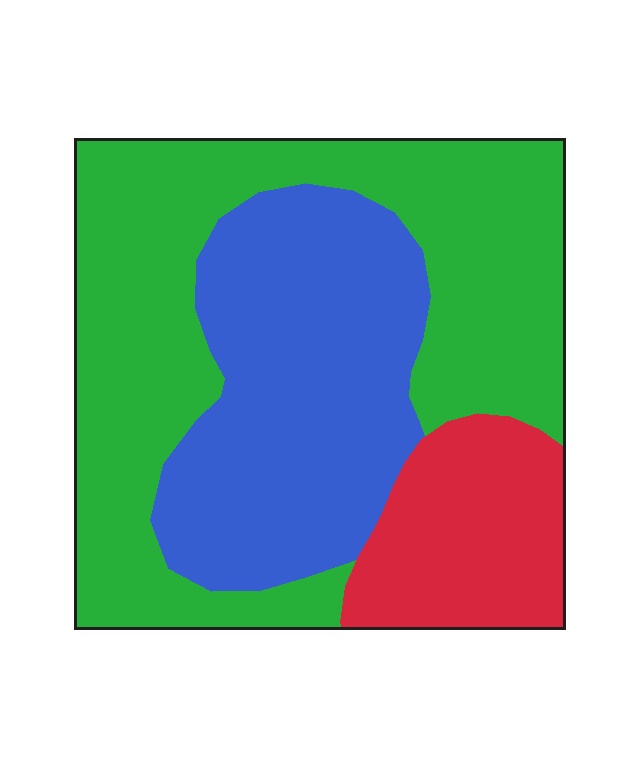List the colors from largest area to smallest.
From largest to smallest: green, blue, red.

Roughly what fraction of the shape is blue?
Blue covers around 35% of the shape.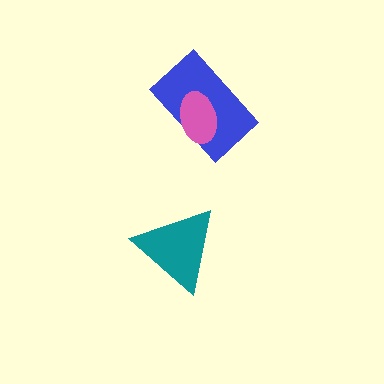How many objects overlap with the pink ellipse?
1 object overlaps with the pink ellipse.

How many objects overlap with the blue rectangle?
1 object overlaps with the blue rectangle.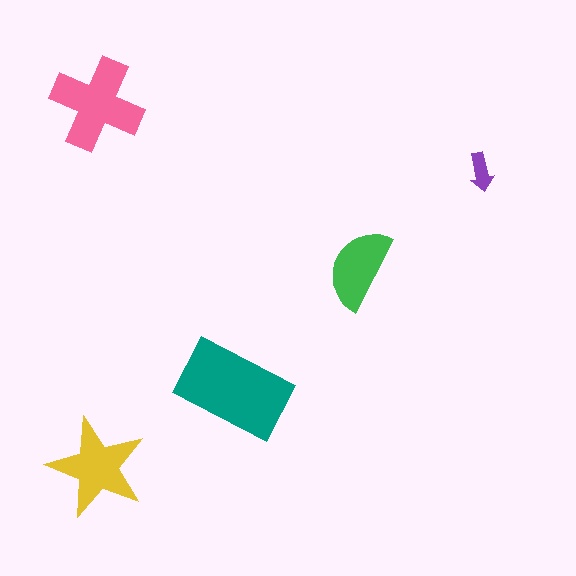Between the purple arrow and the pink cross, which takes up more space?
The pink cross.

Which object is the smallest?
The purple arrow.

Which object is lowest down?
The yellow star is bottommost.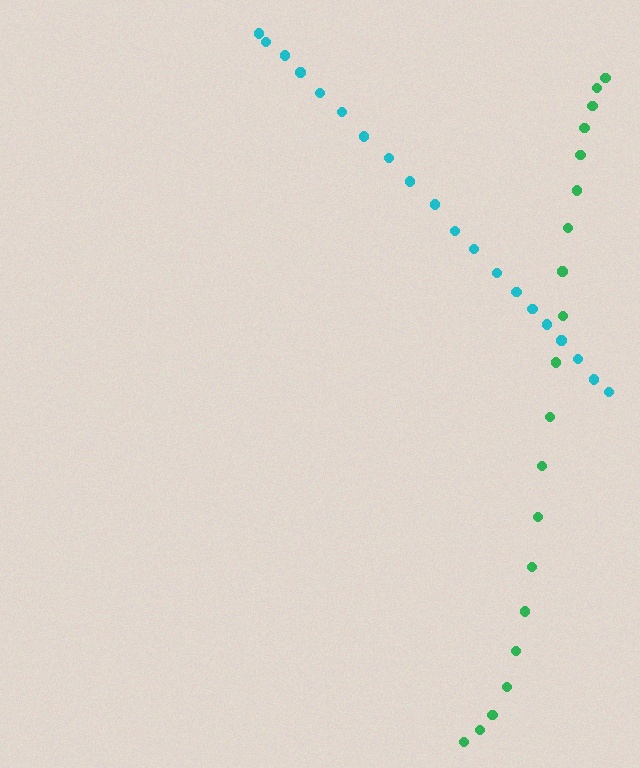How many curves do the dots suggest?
There are 2 distinct paths.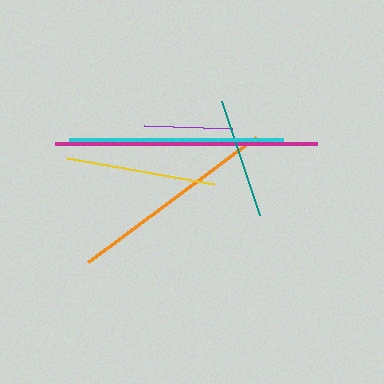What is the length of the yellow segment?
The yellow segment is approximately 150 pixels long.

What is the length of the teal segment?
The teal segment is approximately 120 pixels long.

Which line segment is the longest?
The magenta line is the longest at approximately 263 pixels.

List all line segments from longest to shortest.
From longest to shortest: magenta, cyan, orange, yellow, teal, purple.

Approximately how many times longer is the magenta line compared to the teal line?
The magenta line is approximately 2.2 times the length of the teal line.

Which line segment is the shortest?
The purple line is the shortest at approximately 87 pixels.